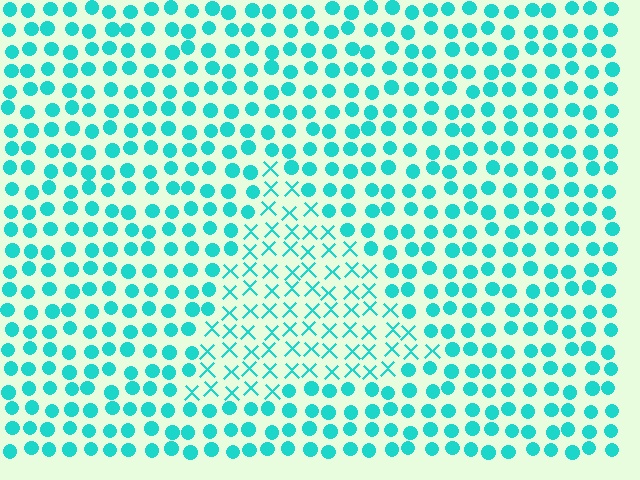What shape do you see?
I see a triangle.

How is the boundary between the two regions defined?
The boundary is defined by a change in element shape: X marks inside vs. circles outside. All elements share the same color and spacing.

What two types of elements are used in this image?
The image uses X marks inside the triangle region and circles outside it.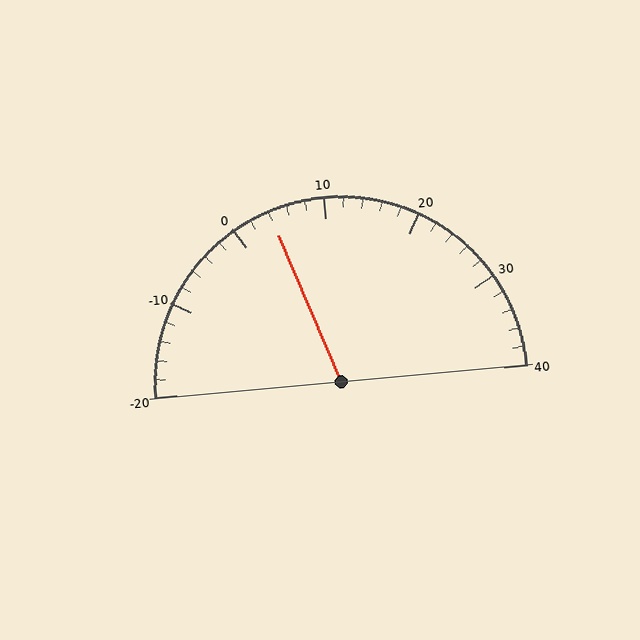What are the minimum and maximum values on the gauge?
The gauge ranges from -20 to 40.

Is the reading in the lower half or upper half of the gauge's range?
The reading is in the lower half of the range (-20 to 40).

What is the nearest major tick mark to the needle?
The nearest major tick mark is 0.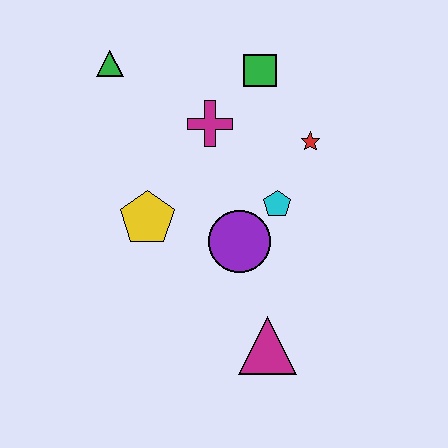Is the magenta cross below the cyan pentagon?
No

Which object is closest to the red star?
The cyan pentagon is closest to the red star.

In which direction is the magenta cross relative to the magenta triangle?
The magenta cross is above the magenta triangle.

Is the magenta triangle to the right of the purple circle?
Yes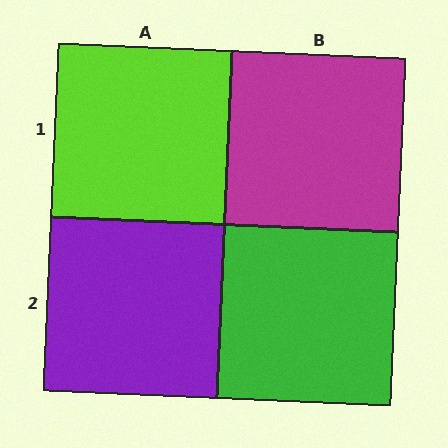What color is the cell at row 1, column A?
Lime.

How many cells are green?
1 cell is green.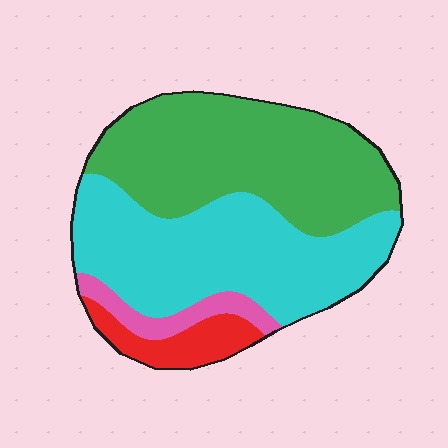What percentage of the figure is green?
Green covers around 45% of the figure.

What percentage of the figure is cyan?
Cyan takes up about two fifths (2/5) of the figure.